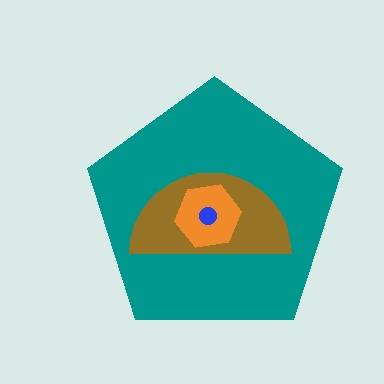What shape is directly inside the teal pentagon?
The brown semicircle.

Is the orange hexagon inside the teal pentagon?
Yes.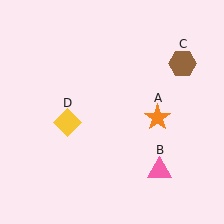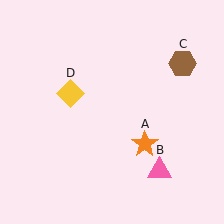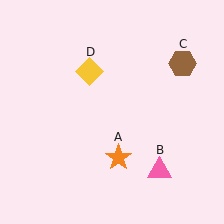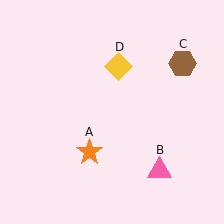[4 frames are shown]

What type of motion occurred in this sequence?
The orange star (object A), yellow diamond (object D) rotated clockwise around the center of the scene.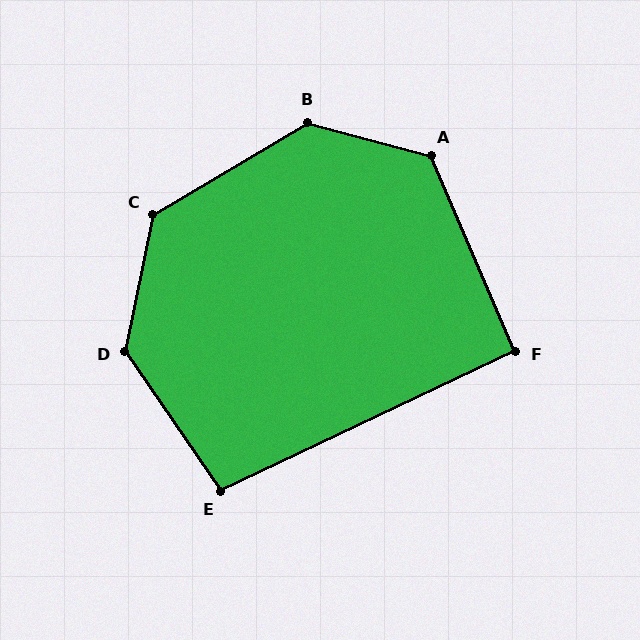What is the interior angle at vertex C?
Approximately 132 degrees (obtuse).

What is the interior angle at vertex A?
Approximately 129 degrees (obtuse).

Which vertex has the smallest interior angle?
F, at approximately 92 degrees.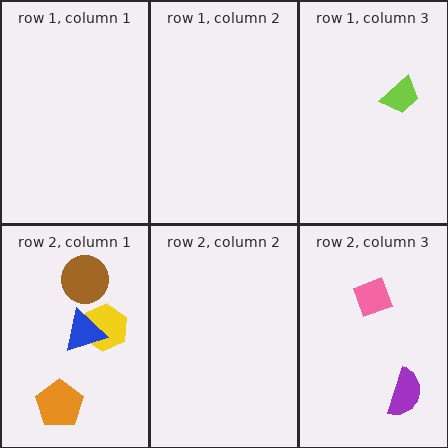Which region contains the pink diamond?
The row 2, column 3 region.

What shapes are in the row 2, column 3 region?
The purple semicircle, the pink diamond.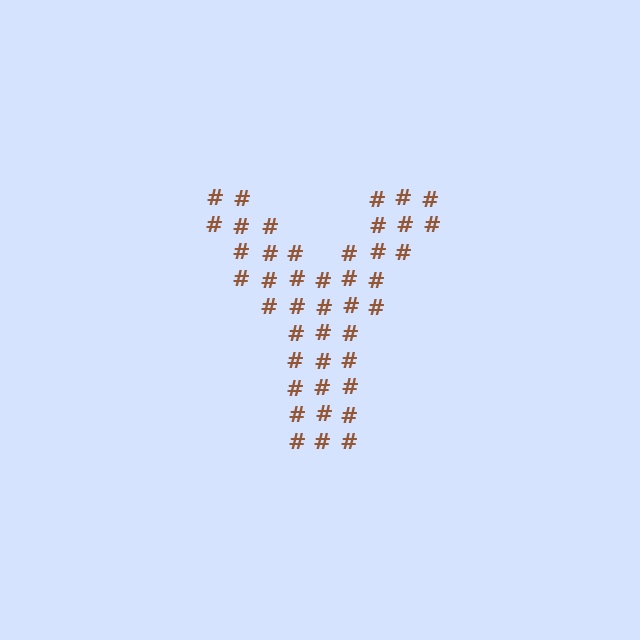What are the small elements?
The small elements are hash symbols.